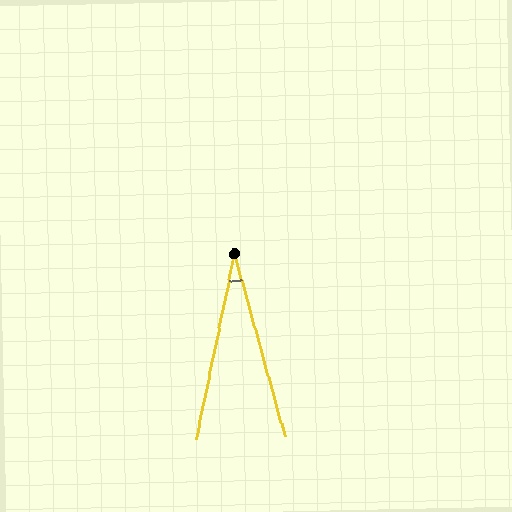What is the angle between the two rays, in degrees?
Approximately 27 degrees.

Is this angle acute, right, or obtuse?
It is acute.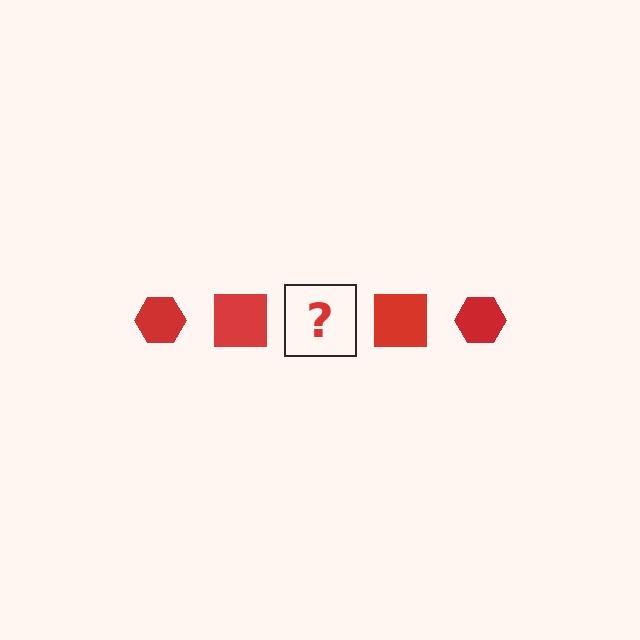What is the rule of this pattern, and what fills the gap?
The rule is that the pattern cycles through hexagon, square shapes in red. The gap should be filled with a red hexagon.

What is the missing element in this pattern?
The missing element is a red hexagon.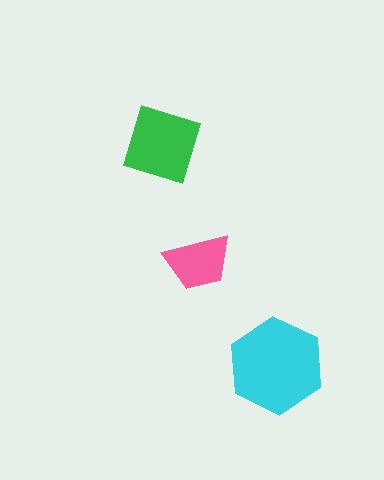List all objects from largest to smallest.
The cyan hexagon, the green diamond, the pink trapezoid.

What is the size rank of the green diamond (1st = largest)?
2nd.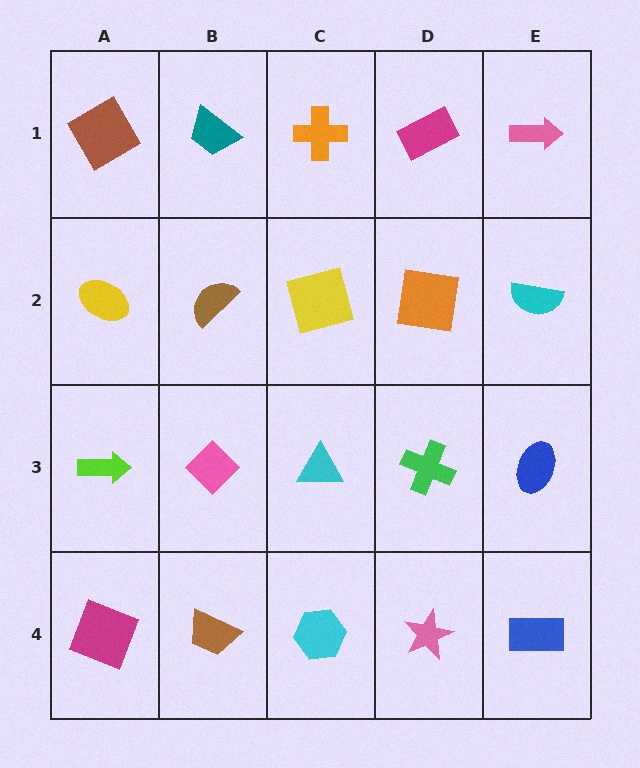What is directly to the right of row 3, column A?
A pink diamond.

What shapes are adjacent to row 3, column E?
A cyan semicircle (row 2, column E), a blue rectangle (row 4, column E), a green cross (row 3, column D).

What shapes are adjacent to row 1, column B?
A brown semicircle (row 2, column B), a brown diamond (row 1, column A), an orange cross (row 1, column C).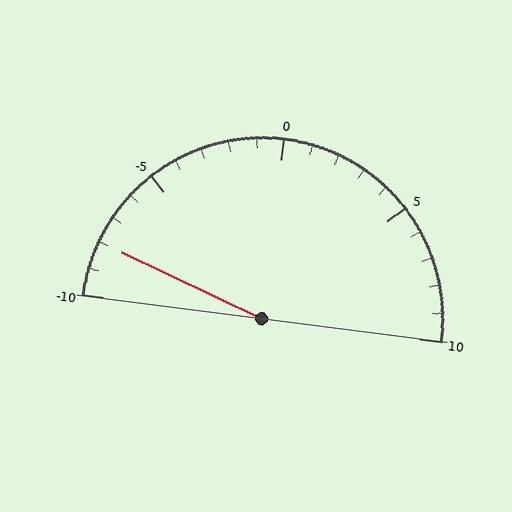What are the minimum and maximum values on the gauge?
The gauge ranges from -10 to 10.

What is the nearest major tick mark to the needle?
The nearest major tick mark is -10.